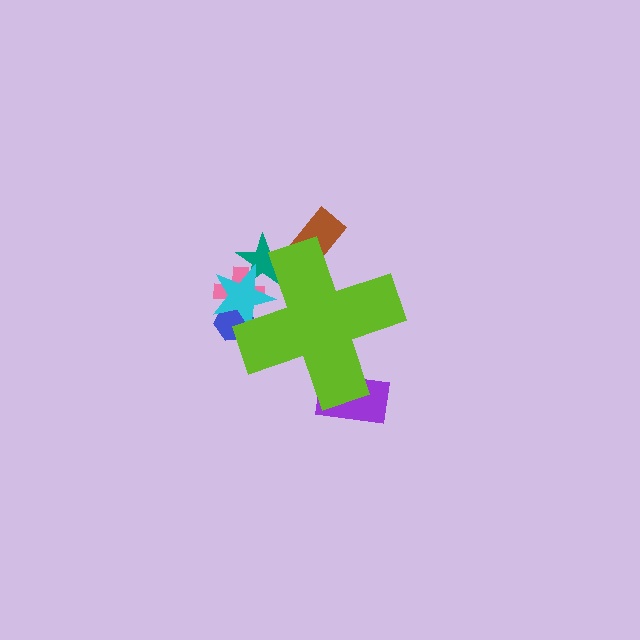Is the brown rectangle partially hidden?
Yes, the brown rectangle is partially hidden behind the lime cross.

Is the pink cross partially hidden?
Yes, the pink cross is partially hidden behind the lime cross.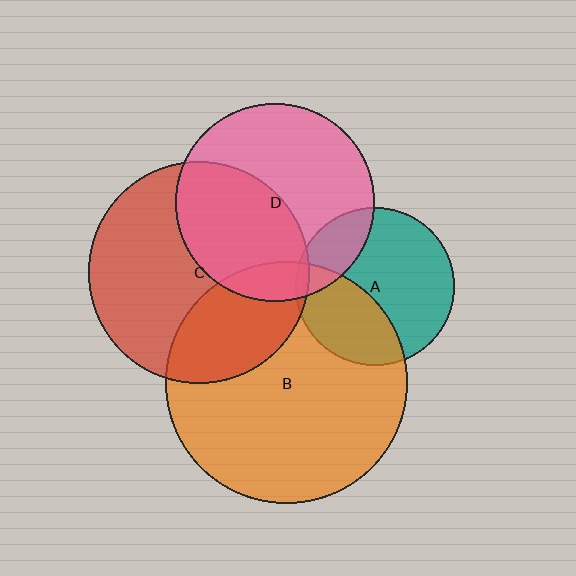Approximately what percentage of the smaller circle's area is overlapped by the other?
Approximately 45%.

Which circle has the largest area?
Circle B (orange).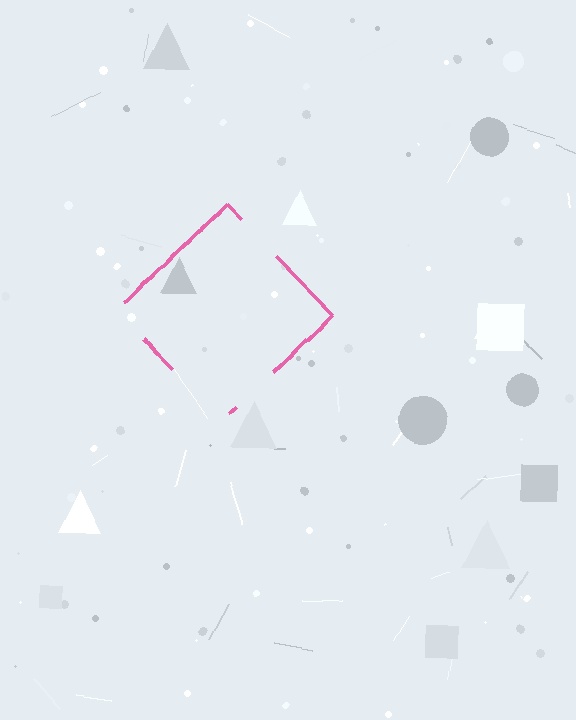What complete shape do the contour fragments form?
The contour fragments form a diamond.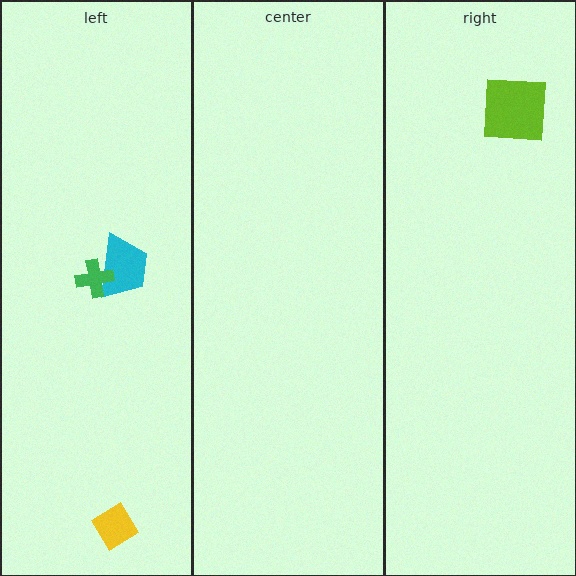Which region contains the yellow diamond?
The left region.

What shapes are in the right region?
The lime square.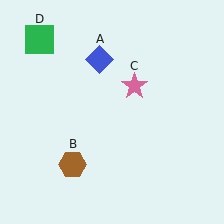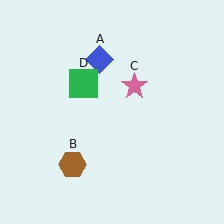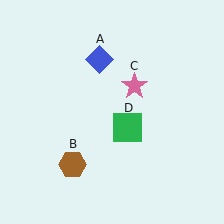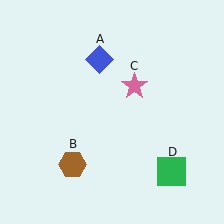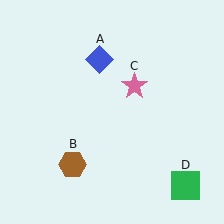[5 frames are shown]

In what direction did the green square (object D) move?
The green square (object D) moved down and to the right.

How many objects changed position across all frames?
1 object changed position: green square (object D).